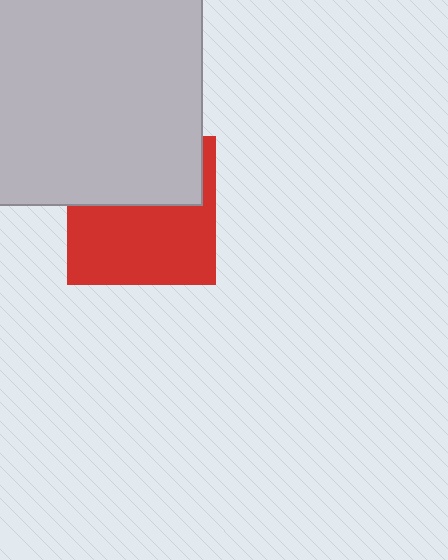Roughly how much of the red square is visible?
About half of it is visible (roughly 57%).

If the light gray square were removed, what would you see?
You would see the complete red square.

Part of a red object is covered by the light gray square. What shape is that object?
It is a square.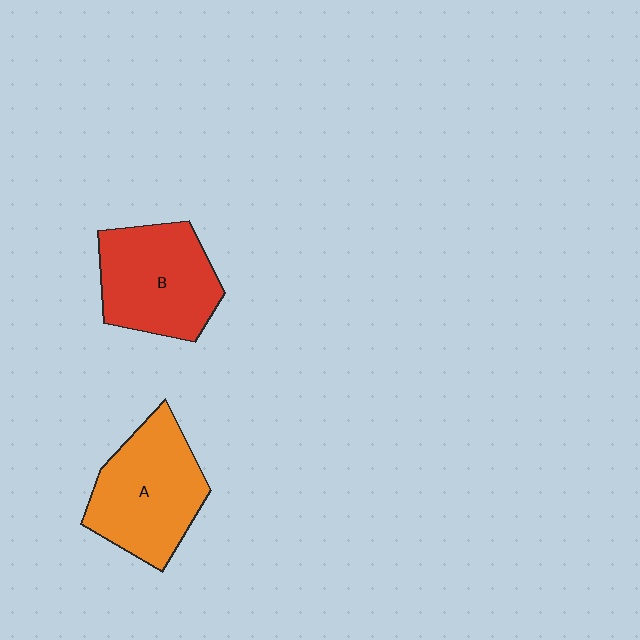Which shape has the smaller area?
Shape B (red).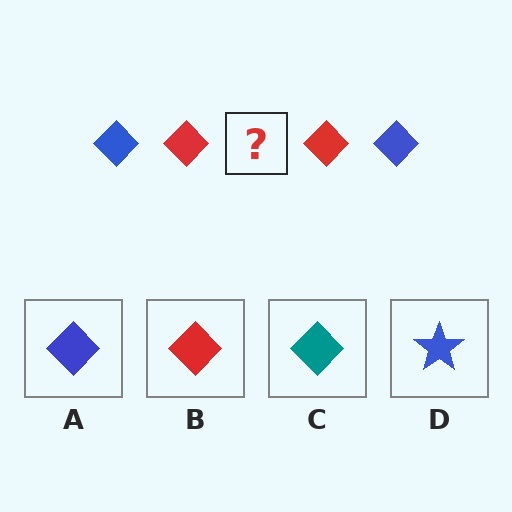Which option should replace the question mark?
Option A.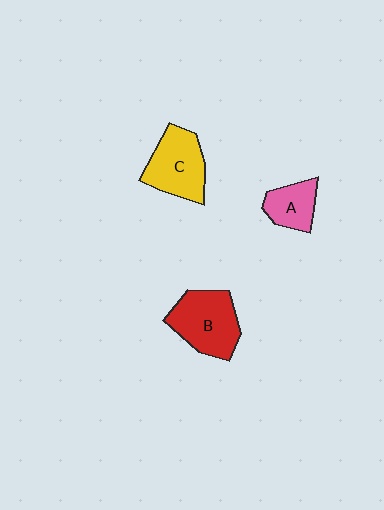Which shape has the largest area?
Shape B (red).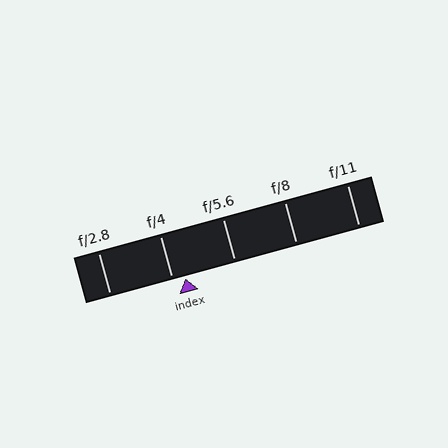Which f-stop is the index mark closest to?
The index mark is closest to f/4.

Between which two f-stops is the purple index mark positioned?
The index mark is between f/4 and f/5.6.